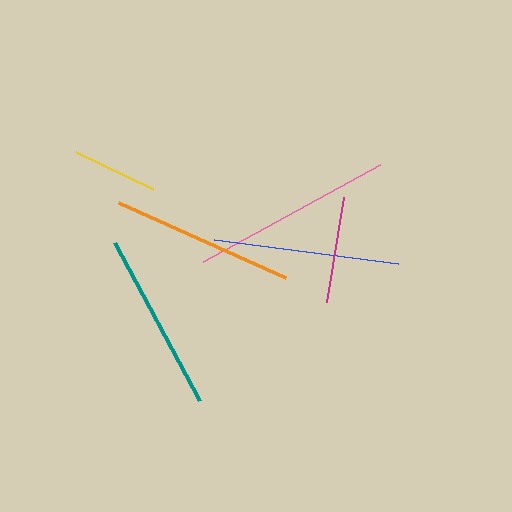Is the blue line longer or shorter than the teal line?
The blue line is longer than the teal line.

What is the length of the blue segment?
The blue segment is approximately 185 pixels long.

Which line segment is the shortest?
The yellow line is the shortest at approximately 85 pixels.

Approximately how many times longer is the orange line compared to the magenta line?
The orange line is approximately 1.7 times the length of the magenta line.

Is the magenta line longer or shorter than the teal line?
The teal line is longer than the magenta line.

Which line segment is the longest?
The pink line is the longest at approximately 201 pixels.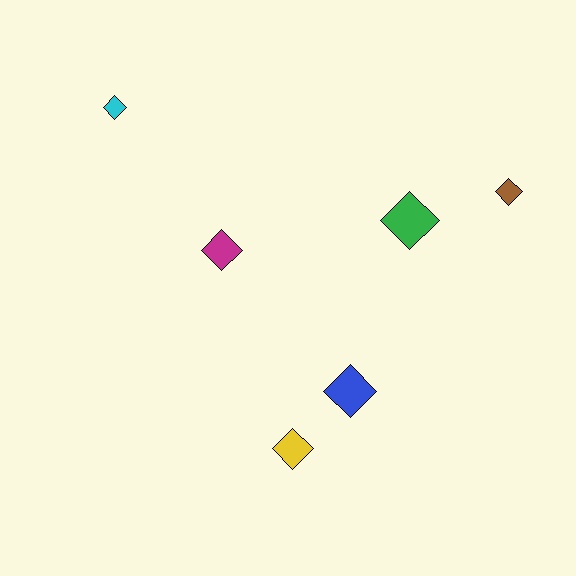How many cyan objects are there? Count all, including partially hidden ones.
There is 1 cyan object.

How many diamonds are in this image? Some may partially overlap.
There are 6 diamonds.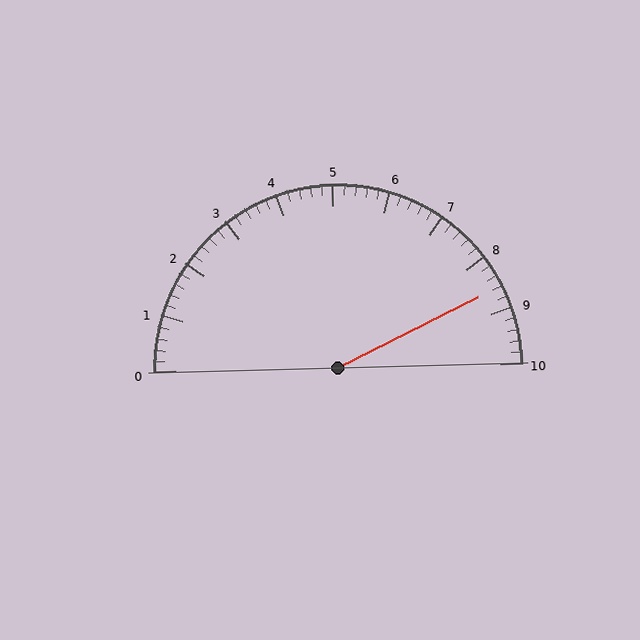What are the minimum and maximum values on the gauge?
The gauge ranges from 0 to 10.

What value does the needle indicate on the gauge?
The needle indicates approximately 8.6.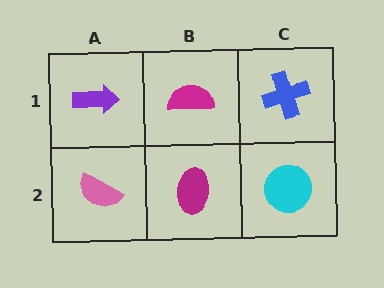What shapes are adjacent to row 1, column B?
A magenta ellipse (row 2, column B), a purple arrow (row 1, column A), a blue cross (row 1, column C).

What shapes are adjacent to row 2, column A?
A purple arrow (row 1, column A), a magenta ellipse (row 2, column B).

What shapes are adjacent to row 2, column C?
A blue cross (row 1, column C), a magenta ellipse (row 2, column B).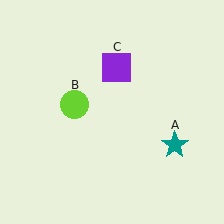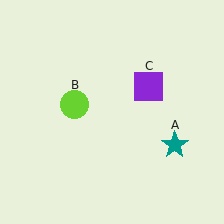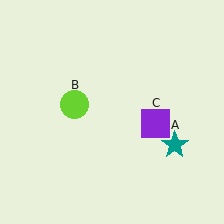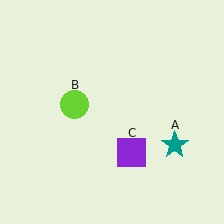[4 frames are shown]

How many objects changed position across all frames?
1 object changed position: purple square (object C).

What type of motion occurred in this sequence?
The purple square (object C) rotated clockwise around the center of the scene.